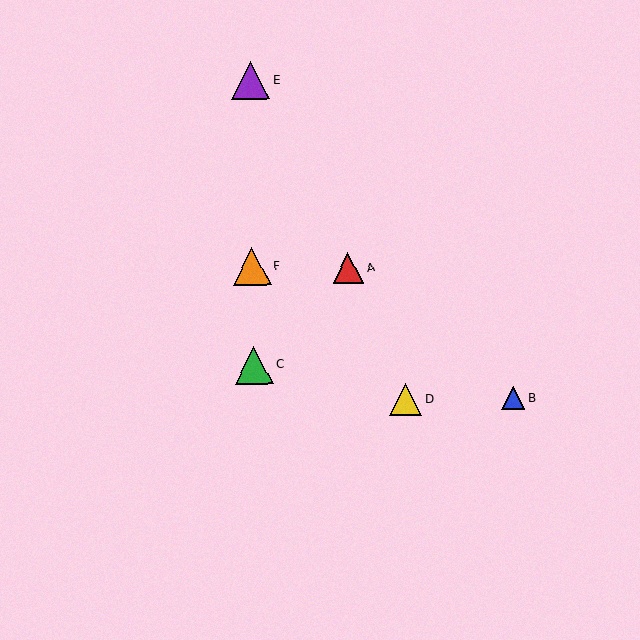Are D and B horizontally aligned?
Yes, both are at y≈399.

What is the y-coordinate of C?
Object C is at y≈365.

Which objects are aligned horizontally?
Objects B, D are aligned horizontally.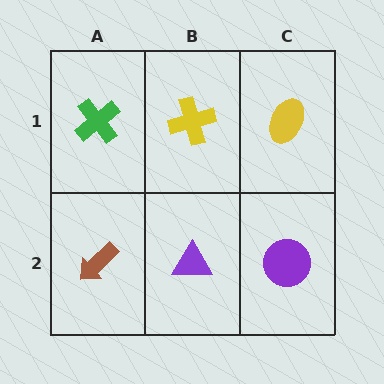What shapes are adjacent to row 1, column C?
A purple circle (row 2, column C), a yellow cross (row 1, column B).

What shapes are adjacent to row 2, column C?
A yellow ellipse (row 1, column C), a purple triangle (row 2, column B).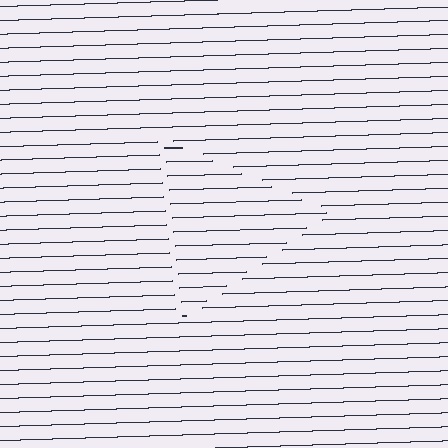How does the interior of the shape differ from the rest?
The interior of the shape contains the same grating, shifted by half a period — the contour is defined by the phase discontinuity where line-ends from the inner and outer gratings abut.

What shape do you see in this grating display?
An illusory triangle. The interior of the shape contains the same grating, shifted by half a period — the contour is defined by the phase discontinuity where line-ends from the inner and outer gratings abut.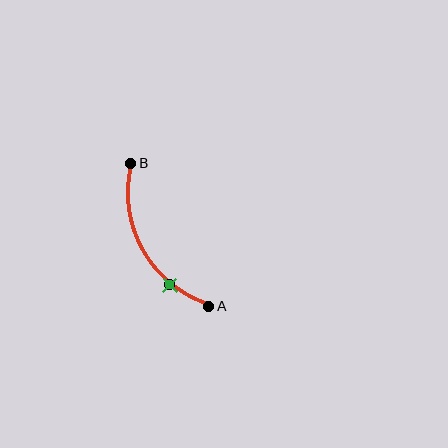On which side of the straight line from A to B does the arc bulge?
The arc bulges to the left of the straight line connecting A and B.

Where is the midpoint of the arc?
The arc midpoint is the point on the curve farthest from the straight line joining A and B. It sits to the left of that line.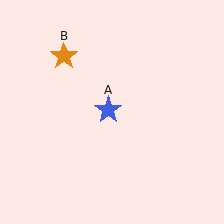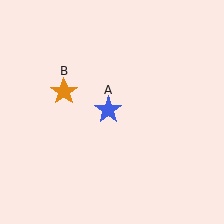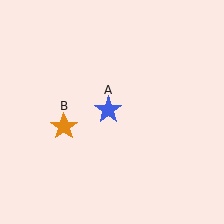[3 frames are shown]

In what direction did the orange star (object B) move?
The orange star (object B) moved down.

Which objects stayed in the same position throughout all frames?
Blue star (object A) remained stationary.